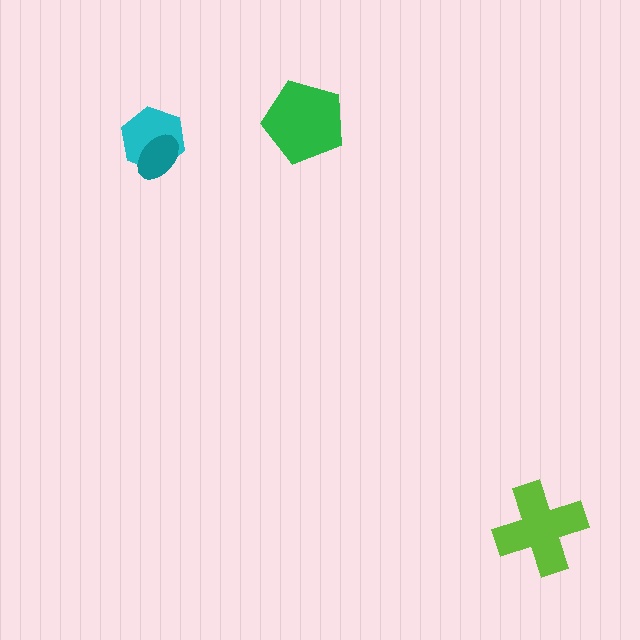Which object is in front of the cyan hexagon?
The teal ellipse is in front of the cyan hexagon.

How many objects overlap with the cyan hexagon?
1 object overlaps with the cyan hexagon.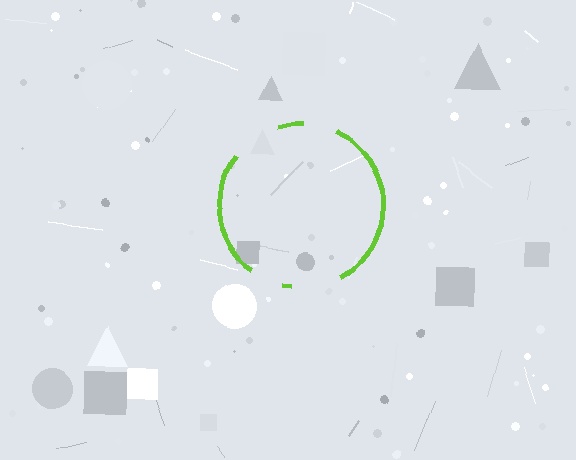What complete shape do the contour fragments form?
The contour fragments form a circle.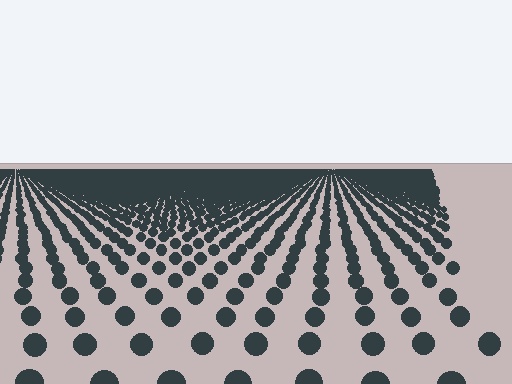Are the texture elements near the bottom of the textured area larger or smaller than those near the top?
Larger. Near the bottom, elements are closer to the viewer and appear at a bigger on-screen size.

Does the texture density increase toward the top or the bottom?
Density increases toward the top.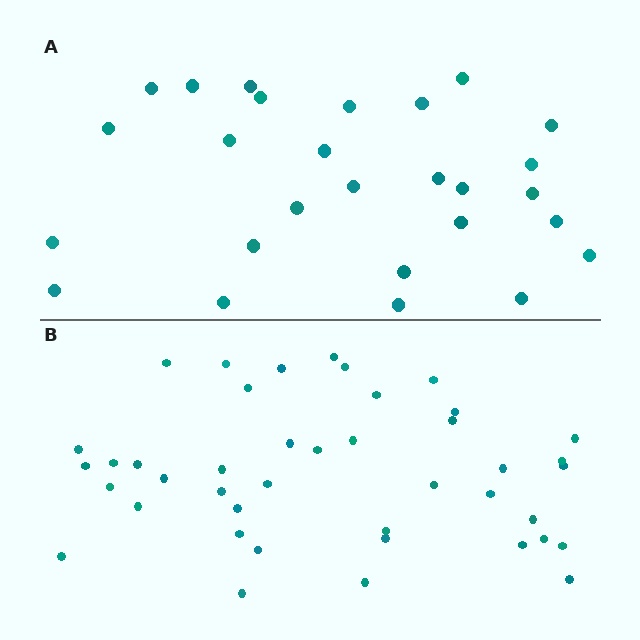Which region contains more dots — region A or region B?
Region B (the bottom region) has more dots.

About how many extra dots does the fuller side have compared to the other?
Region B has approximately 15 more dots than region A.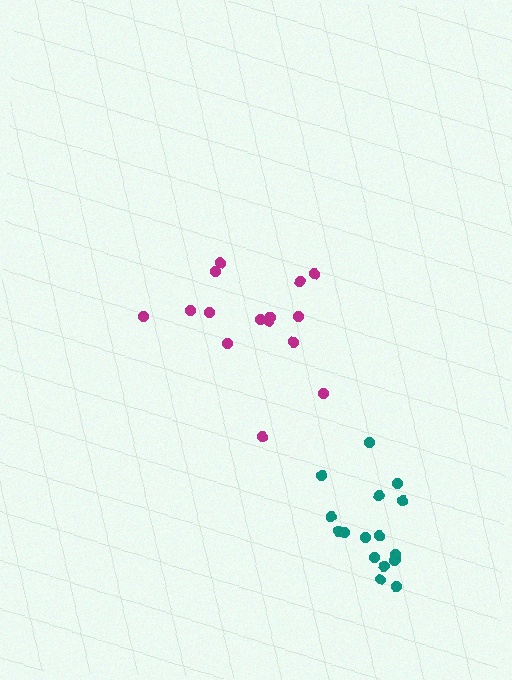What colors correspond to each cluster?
The clusters are colored: magenta, teal.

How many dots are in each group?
Group 1: 15 dots, Group 2: 17 dots (32 total).